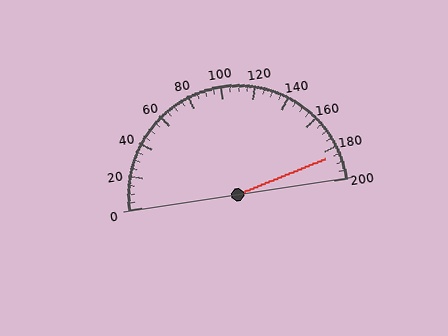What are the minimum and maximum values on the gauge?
The gauge ranges from 0 to 200.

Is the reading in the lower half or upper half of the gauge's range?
The reading is in the upper half of the range (0 to 200).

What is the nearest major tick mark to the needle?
The nearest major tick mark is 180.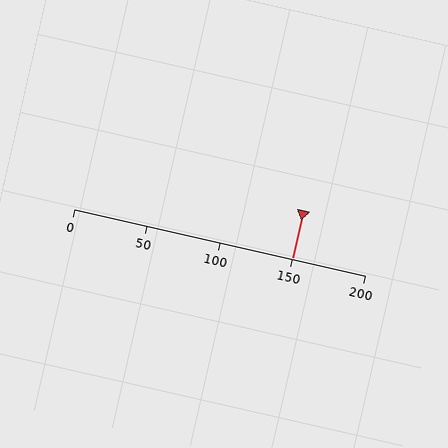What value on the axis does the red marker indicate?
The marker indicates approximately 150.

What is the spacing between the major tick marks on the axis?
The major ticks are spaced 50 apart.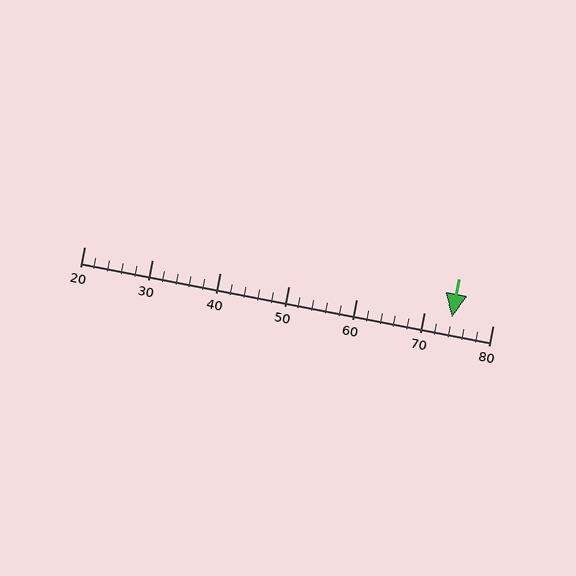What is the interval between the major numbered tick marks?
The major tick marks are spaced 10 units apart.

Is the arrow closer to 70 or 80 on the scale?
The arrow is closer to 70.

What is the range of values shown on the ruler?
The ruler shows values from 20 to 80.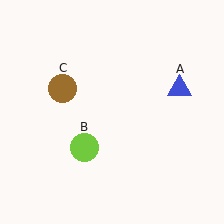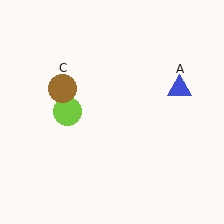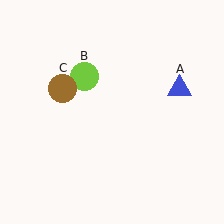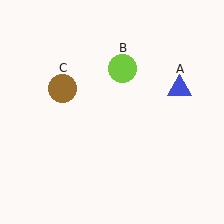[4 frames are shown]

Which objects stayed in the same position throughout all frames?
Blue triangle (object A) and brown circle (object C) remained stationary.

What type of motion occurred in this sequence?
The lime circle (object B) rotated clockwise around the center of the scene.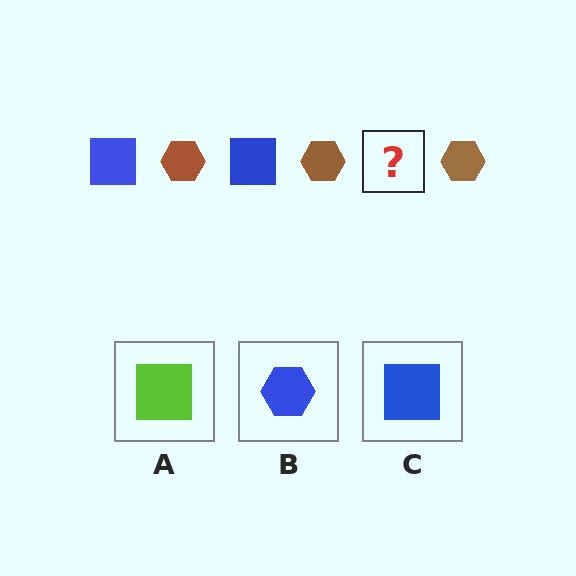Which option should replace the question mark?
Option C.